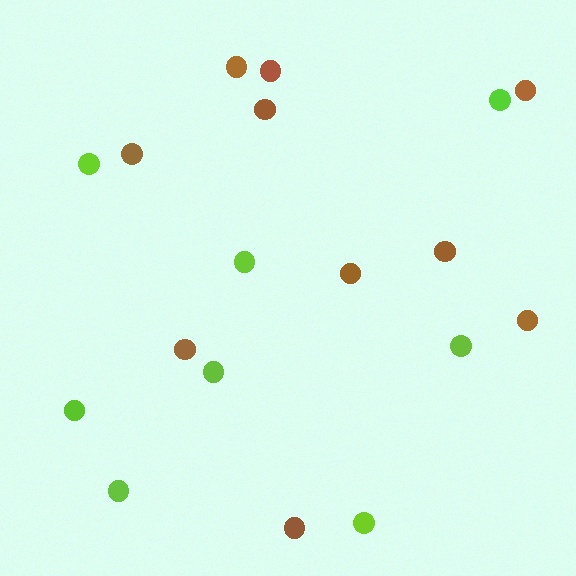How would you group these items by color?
There are 2 groups: one group of lime circles (8) and one group of brown circles (10).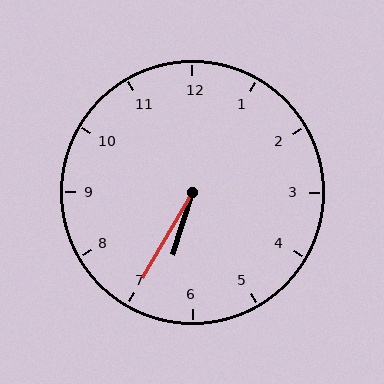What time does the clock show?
6:35.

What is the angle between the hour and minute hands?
Approximately 12 degrees.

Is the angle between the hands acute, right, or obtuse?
It is acute.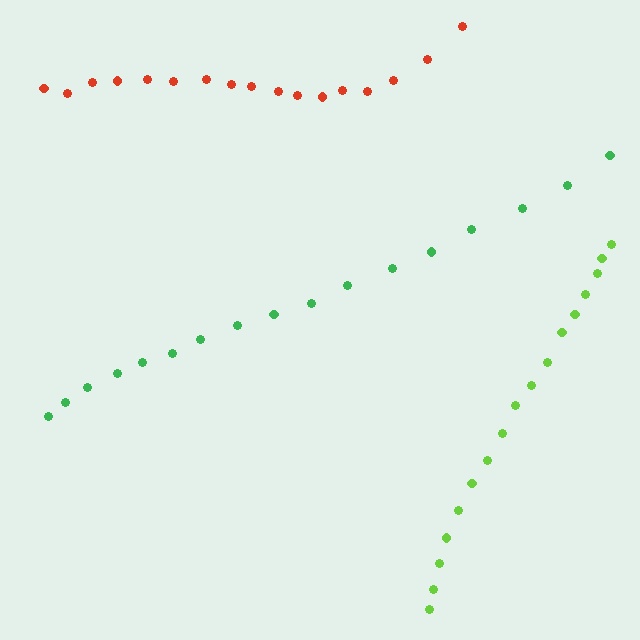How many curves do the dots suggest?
There are 3 distinct paths.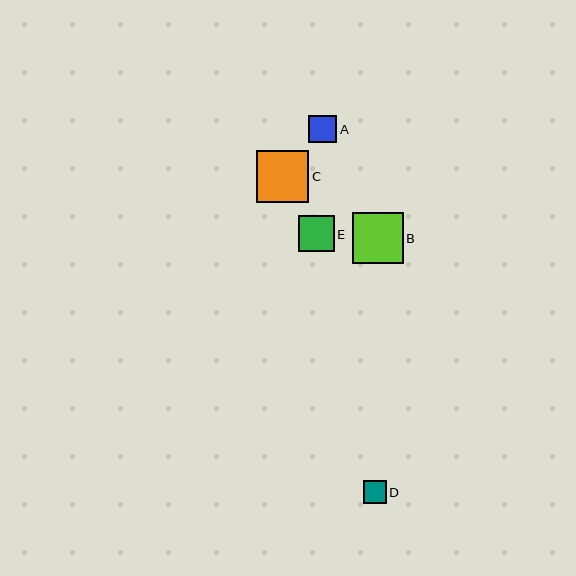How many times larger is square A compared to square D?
Square A is approximately 1.2 times the size of square D.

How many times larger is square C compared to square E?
Square C is approximately 1.5 times the size of square E.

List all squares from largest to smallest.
From largest to smallest: C, B, E, A, D.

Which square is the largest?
Square C is the largest with a size of approximately 52 pixels.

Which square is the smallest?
Square D is the smallest with a size of approximately 23 pixels.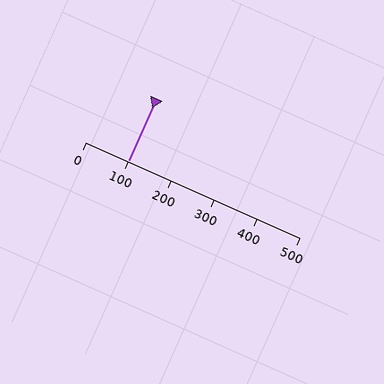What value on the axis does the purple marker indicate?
The marker indicates approximately 100.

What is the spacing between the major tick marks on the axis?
The major ticks are spaced 100 apart.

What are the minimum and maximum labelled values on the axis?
The axis runs from 0 to 500.